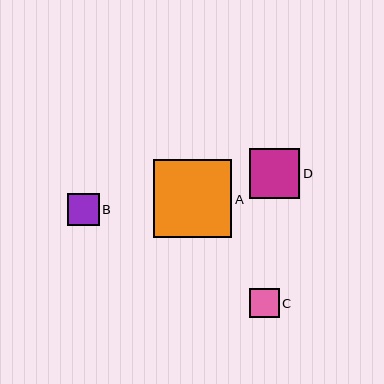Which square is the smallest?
Square C is the smallest with a size of approximately 30 pixels.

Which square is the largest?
Square A is the largest with a size of approximately 78 pixels.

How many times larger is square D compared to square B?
Square D is approximately 1.6 times the size of square B.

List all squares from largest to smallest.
From largest to smallest: A, D, B, C.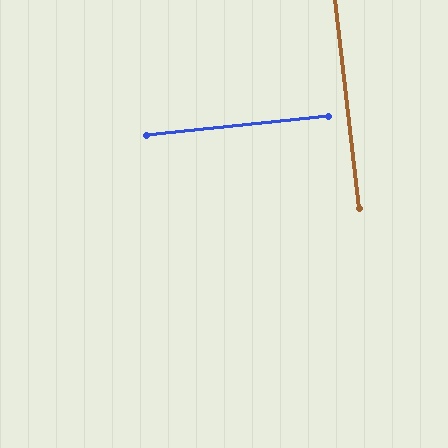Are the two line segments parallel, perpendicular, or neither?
Perpendicular — they meet at approximately 89°.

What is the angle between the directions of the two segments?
Approximately 89 degrees.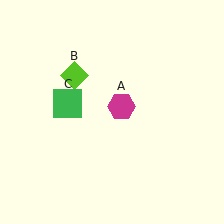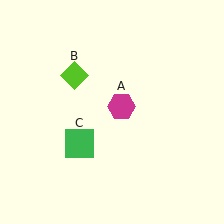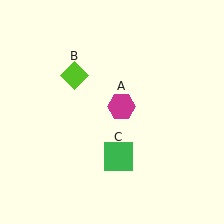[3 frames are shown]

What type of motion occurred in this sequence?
The green square (object C) rotated counterclockwise around the center of the scene.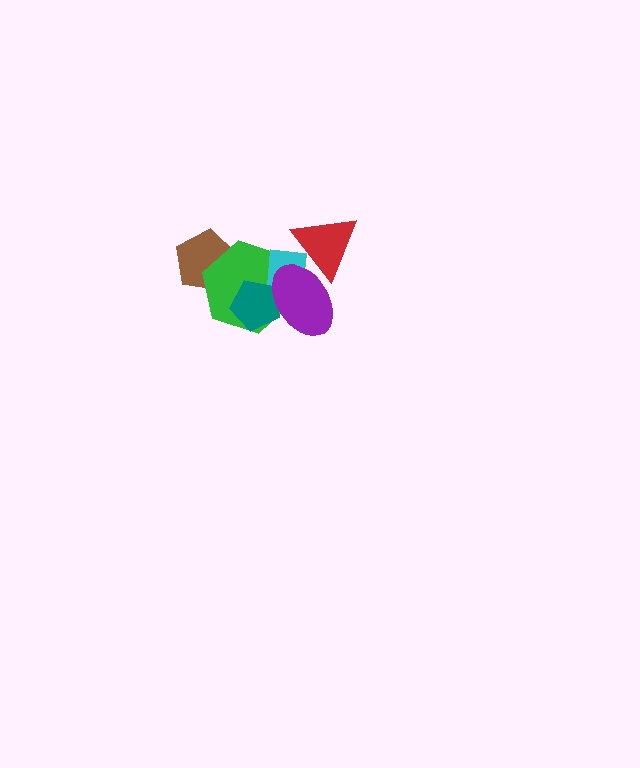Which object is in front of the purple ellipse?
The red triangle is in front of the purple ellipse.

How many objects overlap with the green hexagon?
4 objects overlap with the green hexagon.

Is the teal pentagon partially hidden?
Yes, it is partially covered by another shape.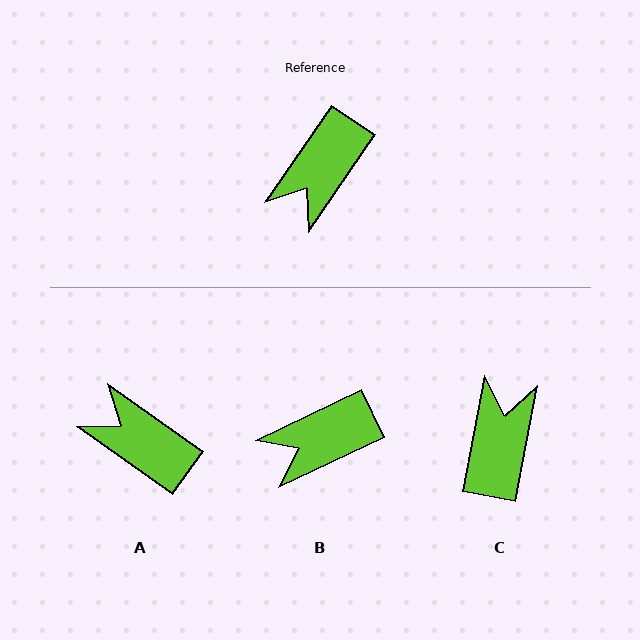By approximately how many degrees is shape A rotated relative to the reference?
Approximately 91 degrees clockwise.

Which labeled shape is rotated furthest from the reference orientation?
C, about 157 degrees away.